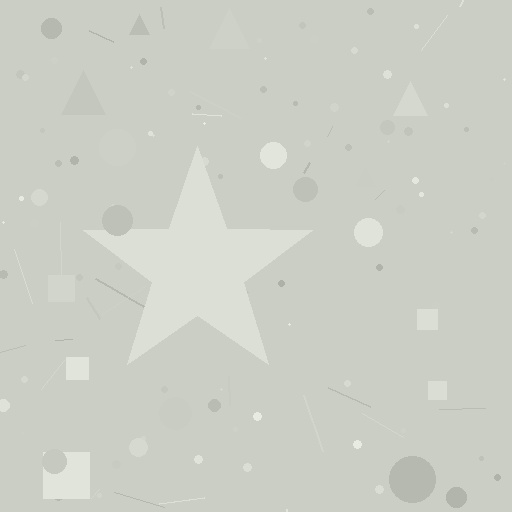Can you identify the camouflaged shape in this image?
The camouflaged shape is a star.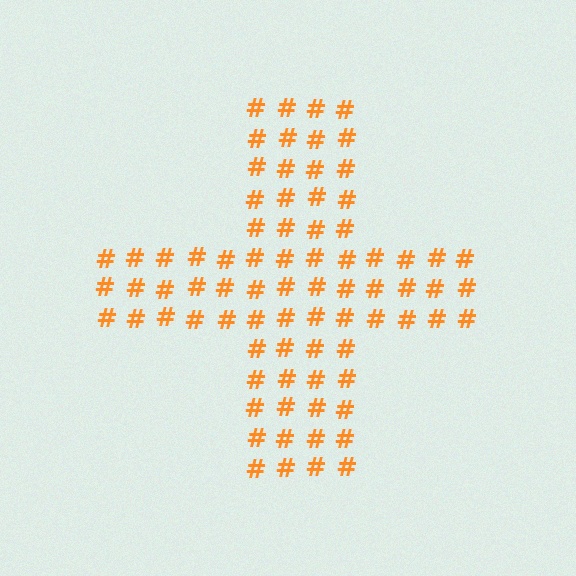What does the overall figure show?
The overall figure shows a cross.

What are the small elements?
The small elements are hash symbols.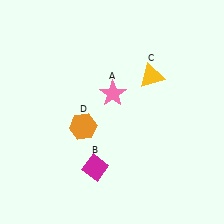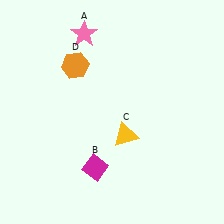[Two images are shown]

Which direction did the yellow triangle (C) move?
The yellow triangle (C) moved down.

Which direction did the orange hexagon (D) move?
The orange hexagon (D) moved up.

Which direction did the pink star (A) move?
The pink star (A) moved up.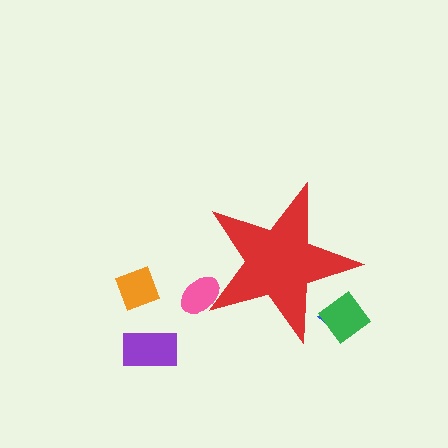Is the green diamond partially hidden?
Yes, the green diamond is partially hidden behind the red star.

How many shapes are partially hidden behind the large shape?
3 shapes are partially hidden.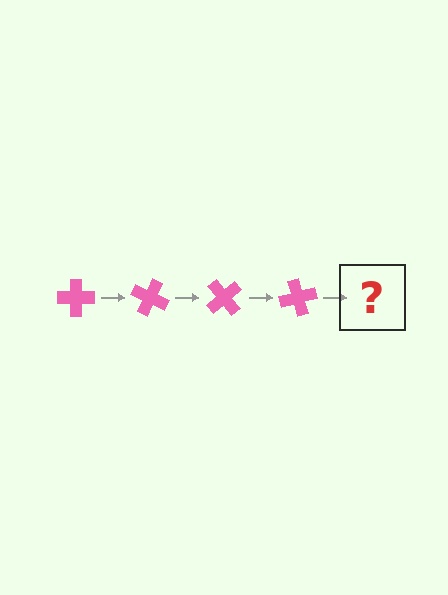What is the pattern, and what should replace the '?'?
The pattern is that the cross rotates 25 degrees each step. The '?' should be a pink cross rotated 100 degrees.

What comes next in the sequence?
The next element should be a pink cross rotated 100 degrees.